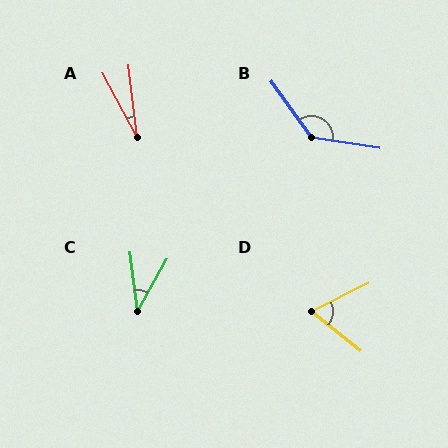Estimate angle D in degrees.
Approximately 65 degrees.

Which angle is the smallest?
A, at approximately 21 degrees.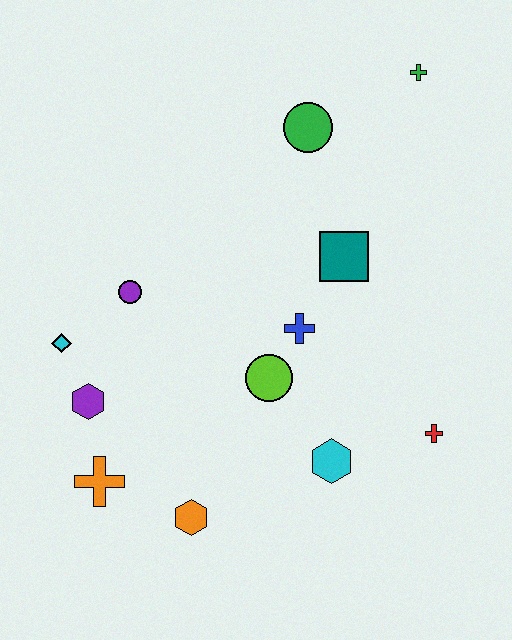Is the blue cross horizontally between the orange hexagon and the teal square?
Yes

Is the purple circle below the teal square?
Yes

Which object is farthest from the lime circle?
The green cross is farthest from the lime circle.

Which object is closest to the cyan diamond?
The purple hexagon is closest to the cyan diamond.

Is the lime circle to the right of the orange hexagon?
Yes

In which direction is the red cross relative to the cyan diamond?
The red cross is to the right of the cyan diamond.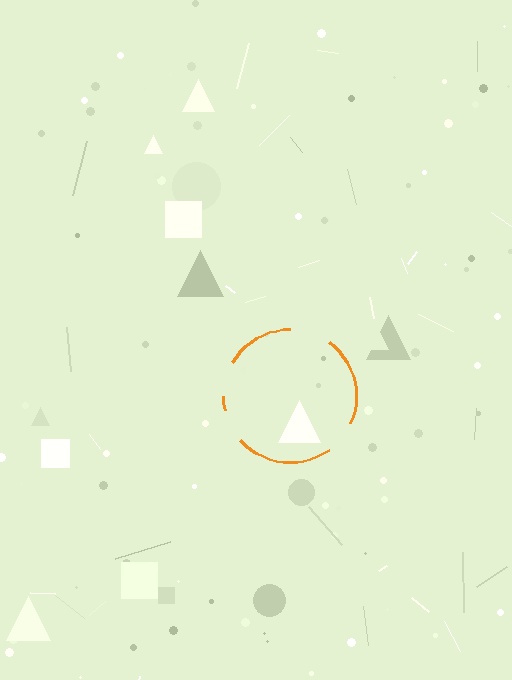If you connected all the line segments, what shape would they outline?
They would outline a circle.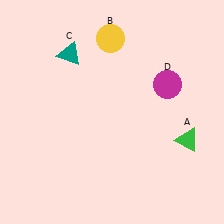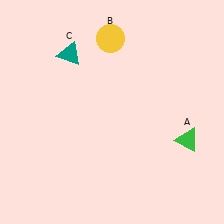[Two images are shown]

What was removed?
The magenta circle (D) was removed in Image 2.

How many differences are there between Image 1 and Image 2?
There is 1 difference between the two images.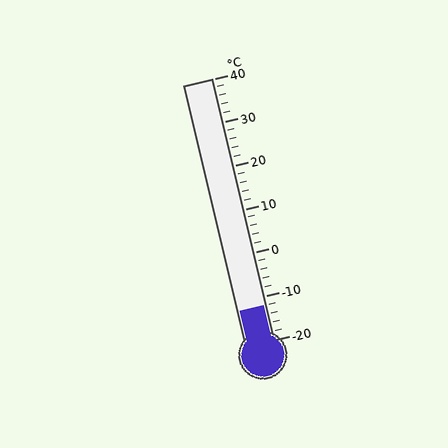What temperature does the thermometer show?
The thermometer shows approximately -12°C.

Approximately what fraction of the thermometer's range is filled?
The thermometer is filled to approximately 15% of its range.